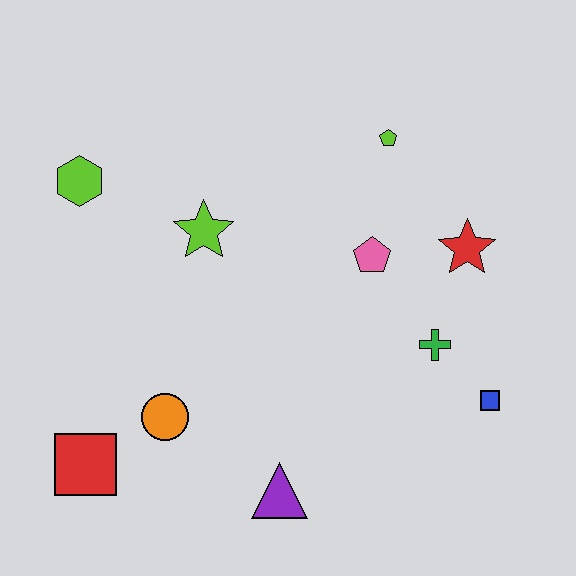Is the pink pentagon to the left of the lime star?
No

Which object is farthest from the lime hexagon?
The blue square is farthest from the lime hexagon.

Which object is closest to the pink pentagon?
The red star is closest to the pink pentagon.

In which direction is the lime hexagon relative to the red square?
The lime hexagon is above the red square.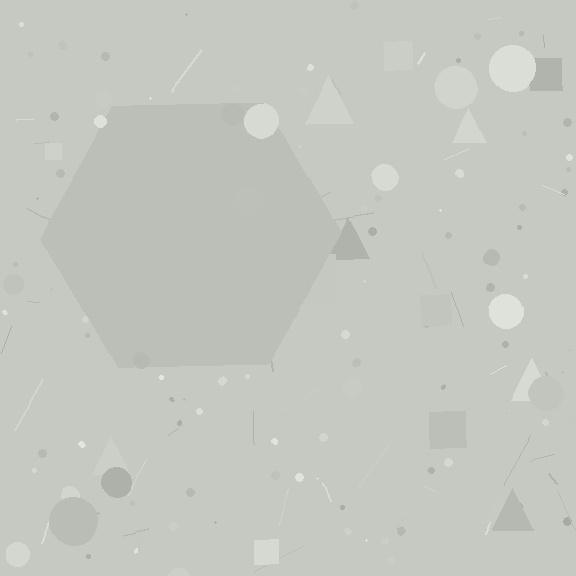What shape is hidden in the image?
A hexagon is hidden in the image.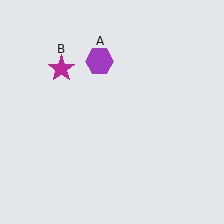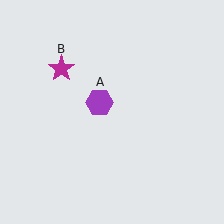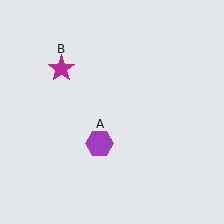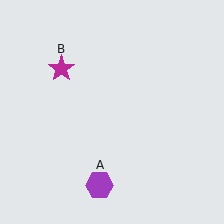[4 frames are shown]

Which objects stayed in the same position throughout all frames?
Magenta star (object B) remained stationary.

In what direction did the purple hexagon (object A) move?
The purple hexagon (object A) moved down.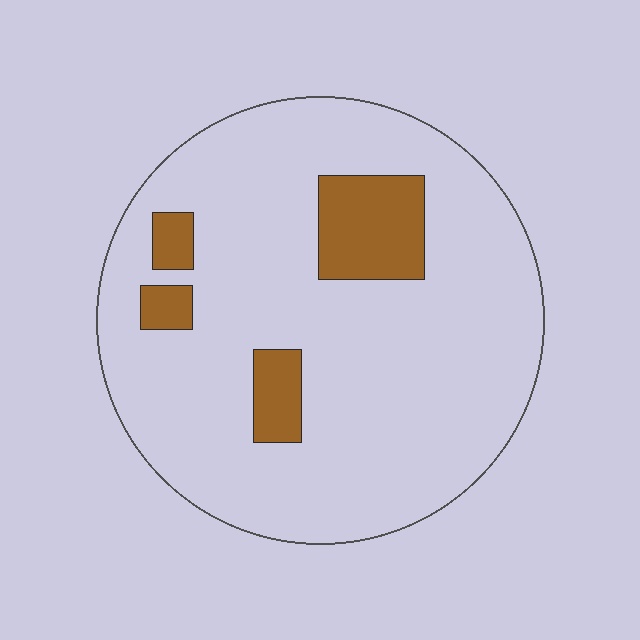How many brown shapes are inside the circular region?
4.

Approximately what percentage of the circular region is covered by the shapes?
Approximately 15%.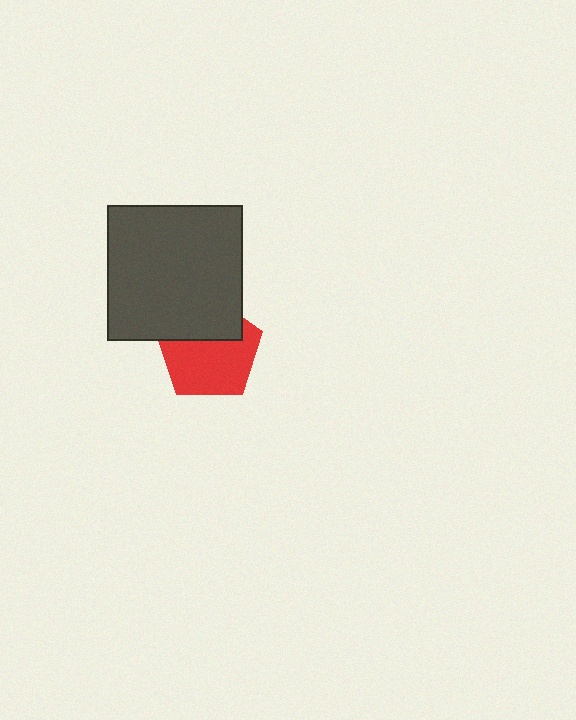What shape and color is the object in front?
The object in front is a dark gray square.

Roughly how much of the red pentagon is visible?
About half of it is visible (roughly 63%).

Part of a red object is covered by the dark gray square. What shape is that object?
It is a pentagon.